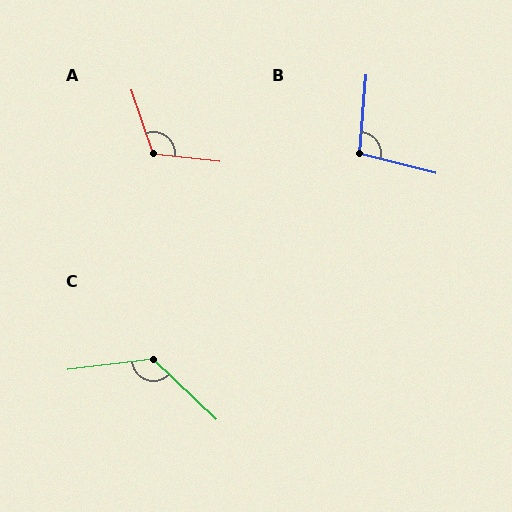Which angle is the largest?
C, at approximately 129 degrees.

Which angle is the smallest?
B, at approximately 100 degrees.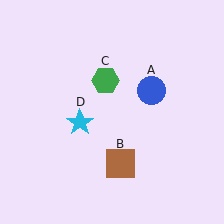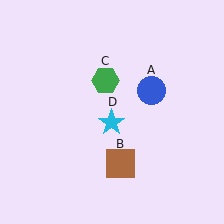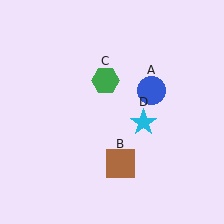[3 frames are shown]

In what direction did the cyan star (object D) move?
The cyan star (object D) moved right.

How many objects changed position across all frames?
1 object changed position: cyan star (object D).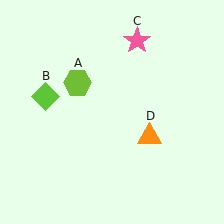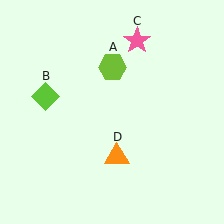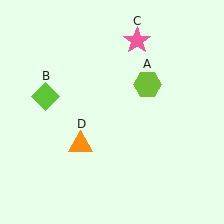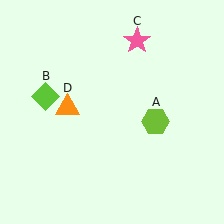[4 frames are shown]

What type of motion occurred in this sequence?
The lime hexagon (object A), orange triangle (object D) rotated clockwise around the center of the scene.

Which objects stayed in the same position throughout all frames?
Lime diamond (object B) and pink star (object C) remained stationary.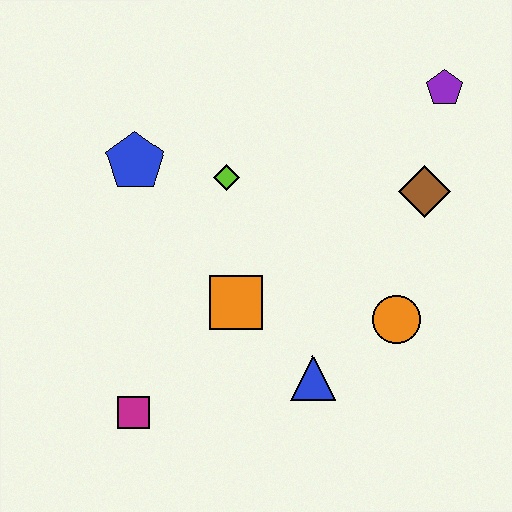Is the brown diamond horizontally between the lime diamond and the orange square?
No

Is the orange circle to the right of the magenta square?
Yes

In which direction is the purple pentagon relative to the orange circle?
The purple pentagon is above the orange circle.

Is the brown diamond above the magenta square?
Yes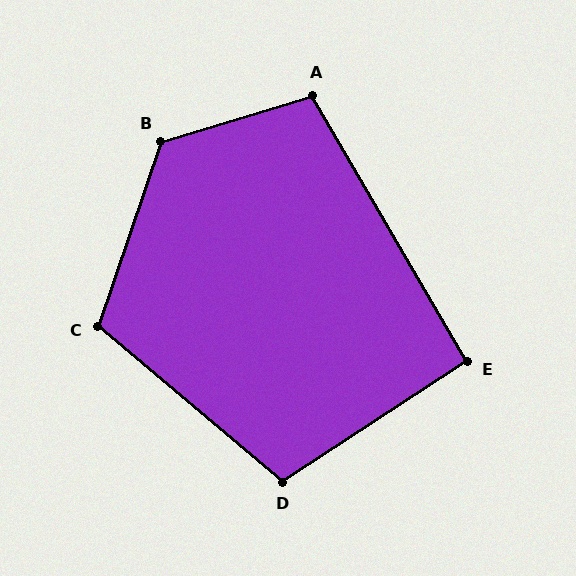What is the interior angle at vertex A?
Approximately 103 degrees (obtuse).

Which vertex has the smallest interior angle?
E, at approximately 93 degrees.